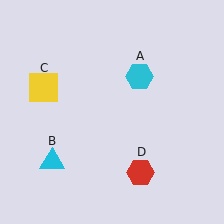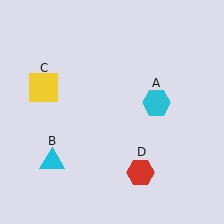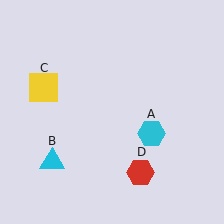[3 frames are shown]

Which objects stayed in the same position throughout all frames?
Cyan triangle (object B) and yellow square (object C) and red hexagon (object D) remained stationary.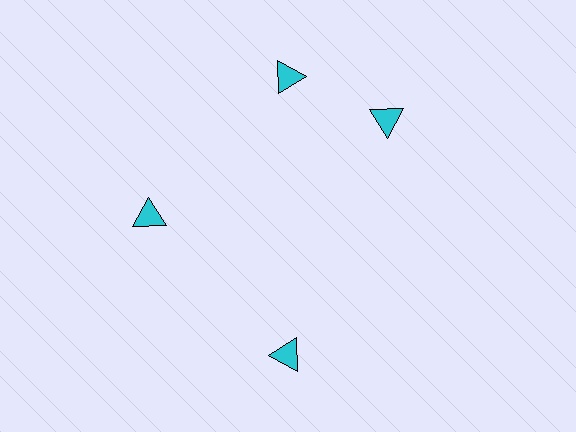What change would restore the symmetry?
The symmetry would be restored by rotating it back into even spacing with its neighbors so that all 4 triangles sit at equal angles and equal distance from the center.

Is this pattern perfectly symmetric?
No. The 4 cyan triangles are arranged in a ring, but one element near the 3 o'clock position is rotated out of alignment along the ring, breaking the 4-fold rotational symmetry.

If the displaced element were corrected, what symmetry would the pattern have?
It would have 4-fold rotational symmetry — the pattern would map onto itself every 90 degrees.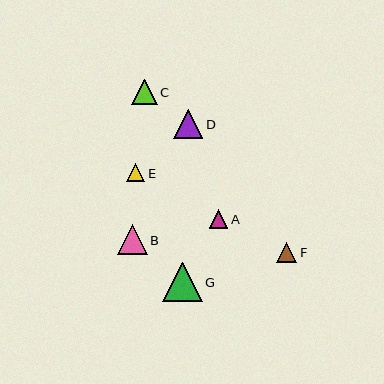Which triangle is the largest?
Triangle G is the largest with a size of approximately 39 pixels.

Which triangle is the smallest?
Triangle E is the smallest with a size of approximately 18 pixels.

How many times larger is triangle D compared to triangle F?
Triangle D is approximately 1.5 times the size of triangle F.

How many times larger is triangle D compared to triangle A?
Triangle D is approximately 1.6 times the size of triangle A.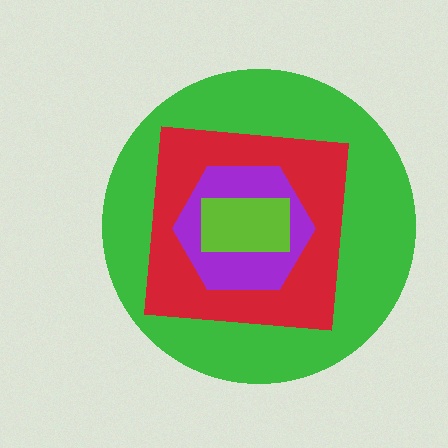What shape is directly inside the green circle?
The red square.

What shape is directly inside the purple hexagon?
The lime rectangle.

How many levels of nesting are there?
4.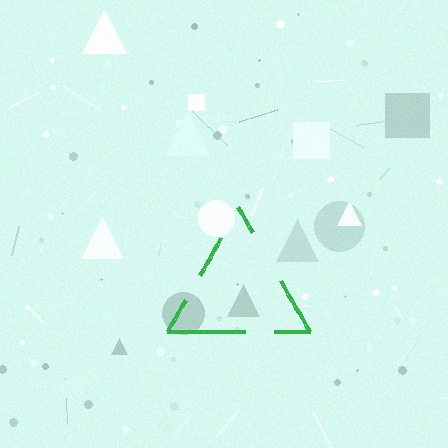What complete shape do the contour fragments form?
The contour fragments form a triangle.